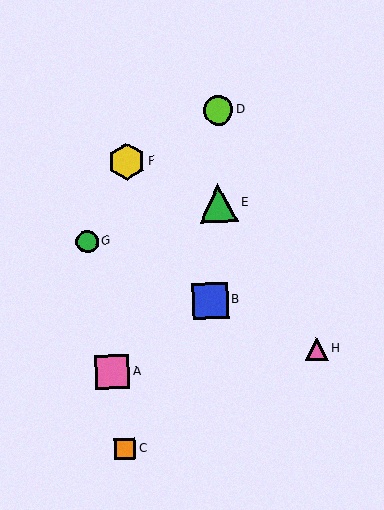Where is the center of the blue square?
The center of the blue square is at (210, 301).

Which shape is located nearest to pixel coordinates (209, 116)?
The lime circle (labeled D) at (218, 110) is nearest to that location.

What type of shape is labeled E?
Shape E is a green triangle.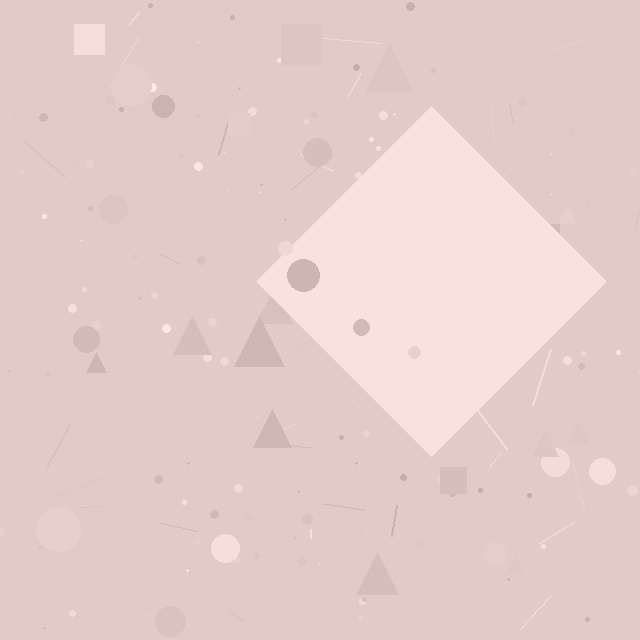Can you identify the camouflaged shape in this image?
The camouflaged shape is a diamond.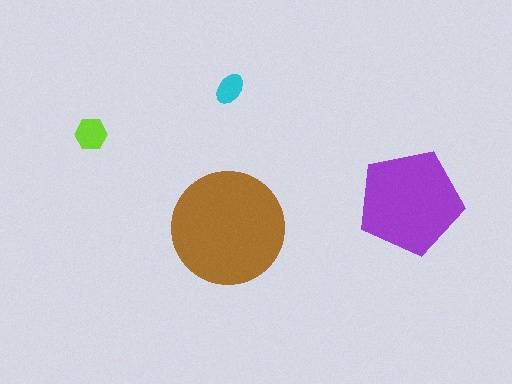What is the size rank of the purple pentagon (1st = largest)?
2nd.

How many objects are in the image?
There are 4 objects in the image.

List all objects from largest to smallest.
The brown circle, the purple pentagon, the lime hexagon, the cyan ellipse.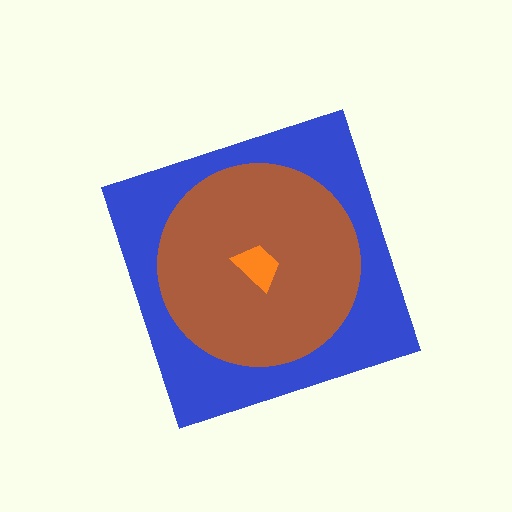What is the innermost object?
The orange trapezoid.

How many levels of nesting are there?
3.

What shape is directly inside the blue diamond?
The brown circle.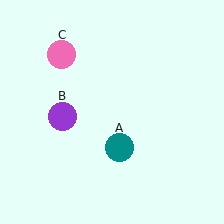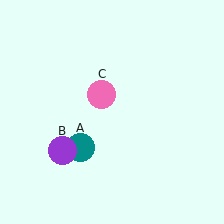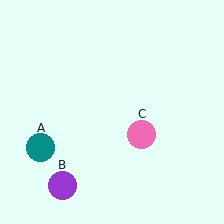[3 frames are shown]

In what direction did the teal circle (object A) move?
The teal circle (object A) moved left.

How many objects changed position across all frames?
3 objects changed position: teal circle (object A), purple circle (object B), pink circle (object C).